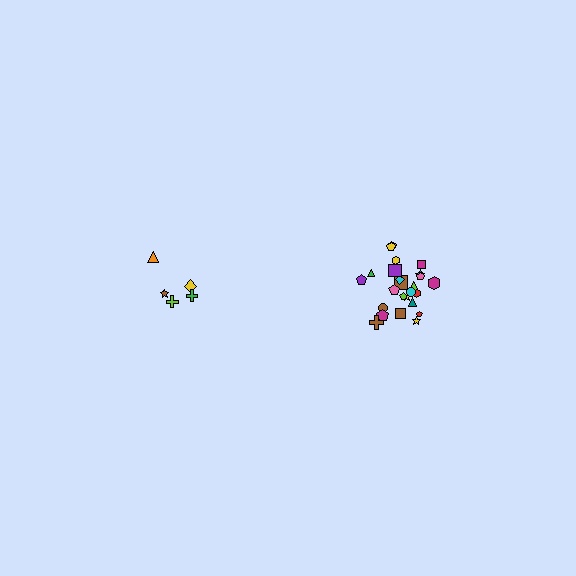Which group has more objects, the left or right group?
The right group.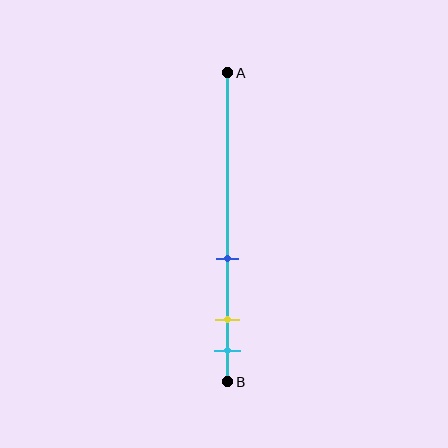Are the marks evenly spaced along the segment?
No, the marks are not evenly spaced.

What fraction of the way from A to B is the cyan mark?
The cyan mark is approximately 90% (0.9) of the way from A to B.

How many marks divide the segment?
There are 3 marks dividing the segment.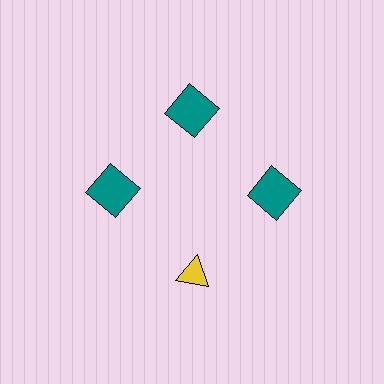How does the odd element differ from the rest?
It differs in both color (yellow instead of teal) and shape (triangle instead of square).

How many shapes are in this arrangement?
There are 4 shapes arranged in a ring pattern.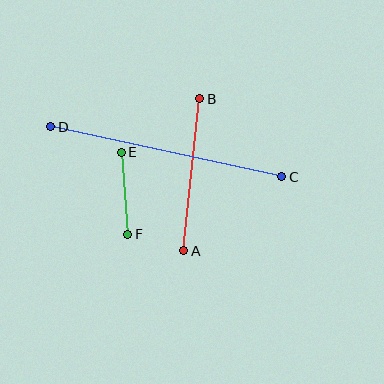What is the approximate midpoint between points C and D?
The midpoint is at approximately (166, 152) pixels.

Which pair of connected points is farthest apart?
Points C and D are farthest apart.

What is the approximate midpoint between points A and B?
The midpoint is at approximately (192, 175) pixels.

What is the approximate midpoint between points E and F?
The midpoint is at approximately (125, 193) pixels.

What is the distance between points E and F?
The distance is approximately 82 pixels.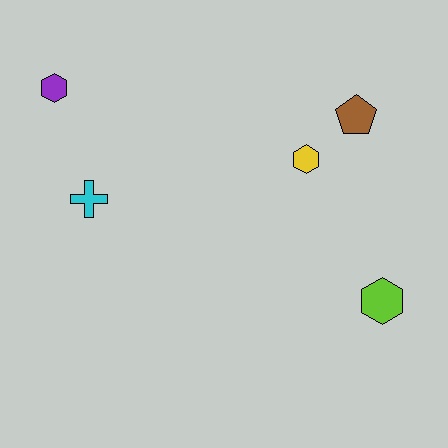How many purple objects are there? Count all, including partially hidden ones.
There is 1 purple object.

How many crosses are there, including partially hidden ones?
There is 1 cross.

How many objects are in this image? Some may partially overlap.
There are 5 objects.